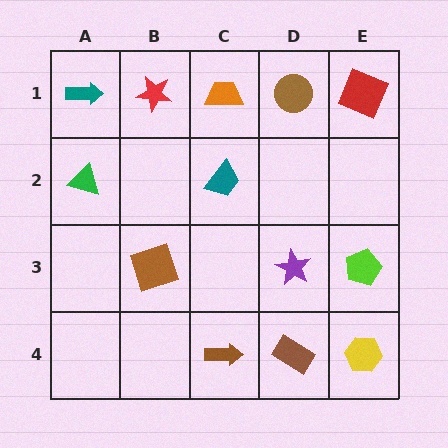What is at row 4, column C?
A brown arrow.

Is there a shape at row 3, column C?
No, that cell is empty.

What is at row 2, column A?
A green triangle.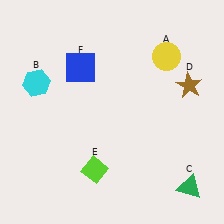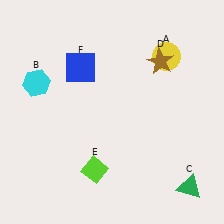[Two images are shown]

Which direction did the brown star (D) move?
The brown star (D) moved left.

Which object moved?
The brown star (D) moved left.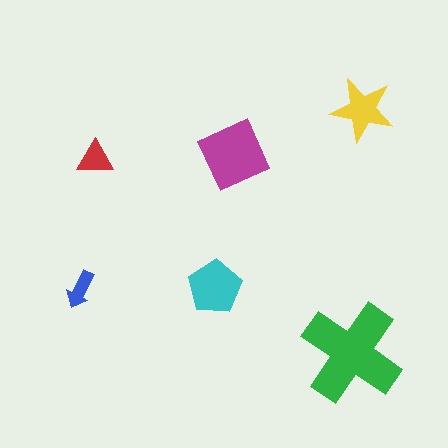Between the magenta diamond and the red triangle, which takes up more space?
The magenta diamond.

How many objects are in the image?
There are 6 objects in the image.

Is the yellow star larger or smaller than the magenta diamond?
Smaller.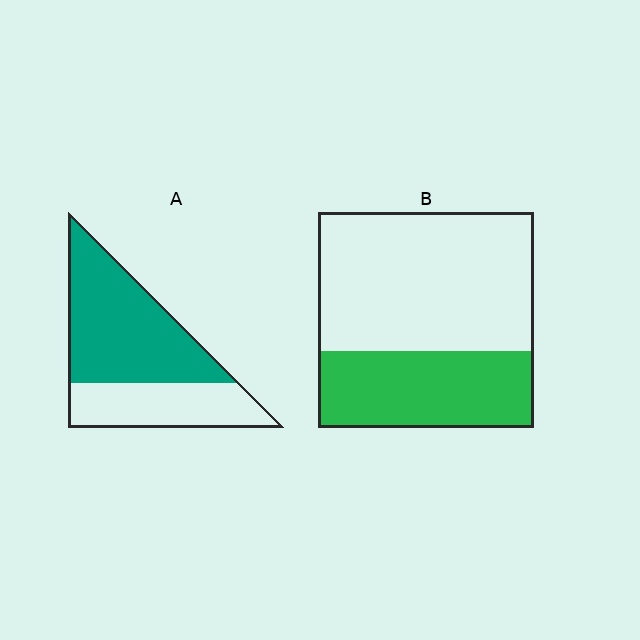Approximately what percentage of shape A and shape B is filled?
A is approximately 65% and B is approximately 35%.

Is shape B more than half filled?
No.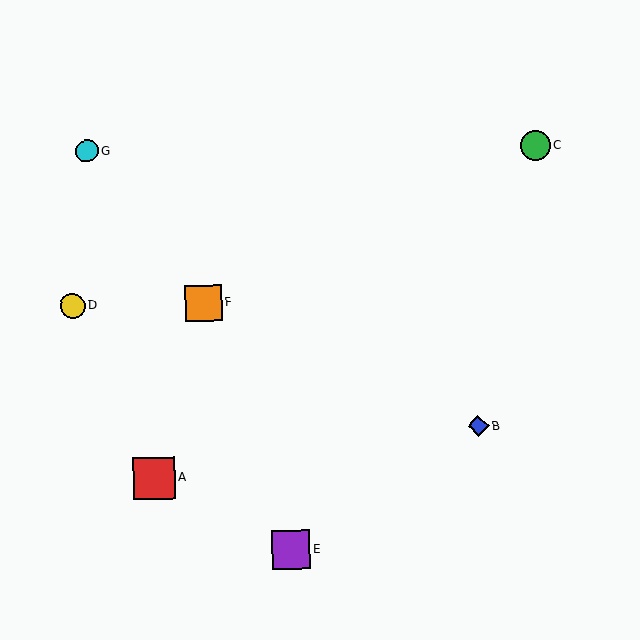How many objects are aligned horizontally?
2 objects (D, F) are aligned horizontally.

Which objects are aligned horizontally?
Objects D, F are aligned horizontally.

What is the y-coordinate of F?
Object F is at y≈303.